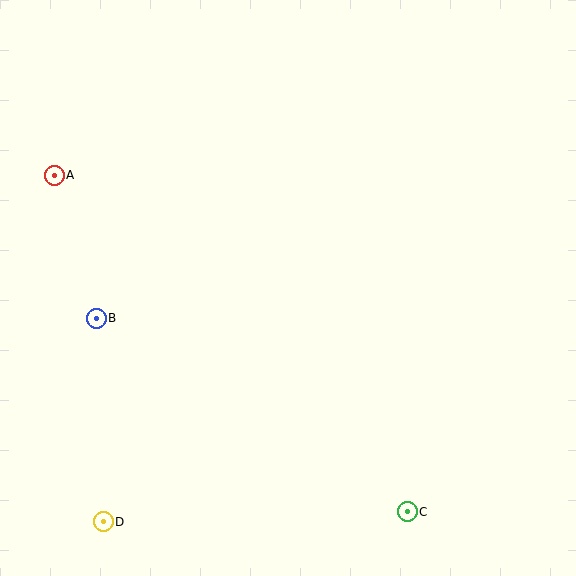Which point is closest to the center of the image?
Point B at (96, 318) is closest to the center.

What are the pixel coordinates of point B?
Point B is at (96, 318).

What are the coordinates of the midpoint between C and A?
The midpoint between C and A is at (231, 344).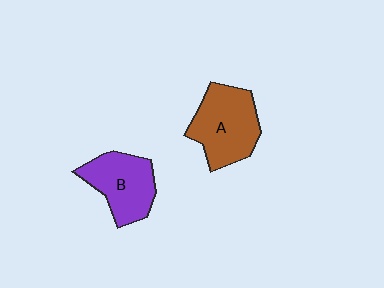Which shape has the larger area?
Shape A (brown).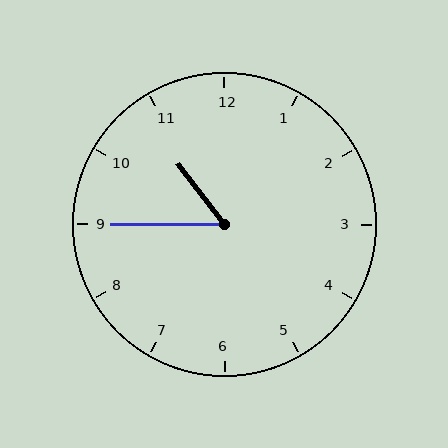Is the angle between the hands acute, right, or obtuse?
It is acute.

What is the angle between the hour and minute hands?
Approximately 52 degrees.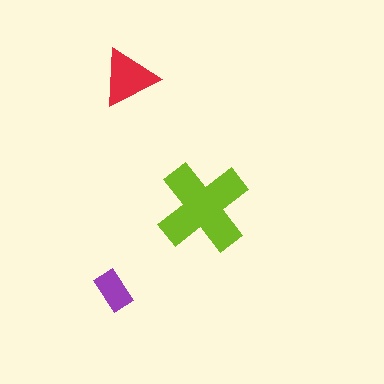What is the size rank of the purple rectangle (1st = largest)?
3rd.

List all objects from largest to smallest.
The lime cross, the red triangle, the purple rectangle.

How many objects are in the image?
There are 3 objects in the image.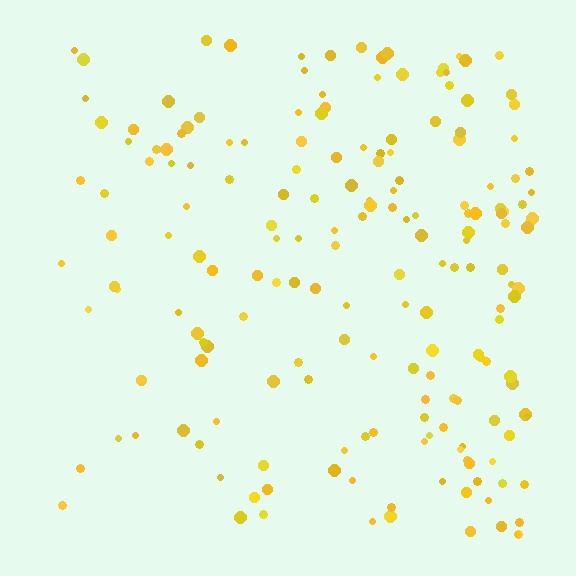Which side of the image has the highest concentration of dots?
The right.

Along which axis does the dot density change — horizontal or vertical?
Horizontal.